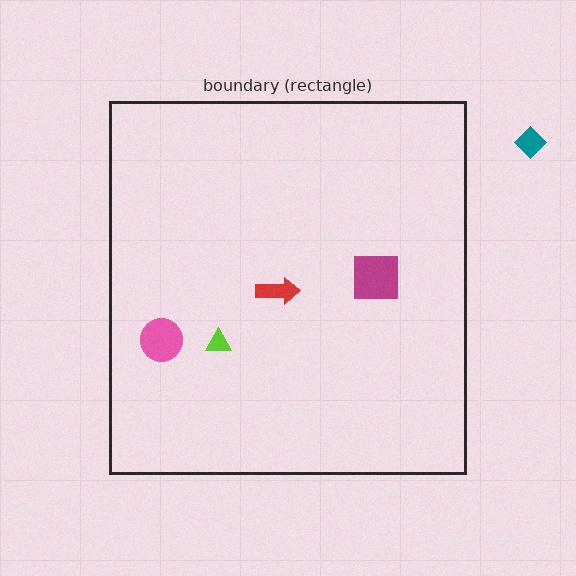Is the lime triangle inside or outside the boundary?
Inside.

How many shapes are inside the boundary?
4 inside, 1 outside.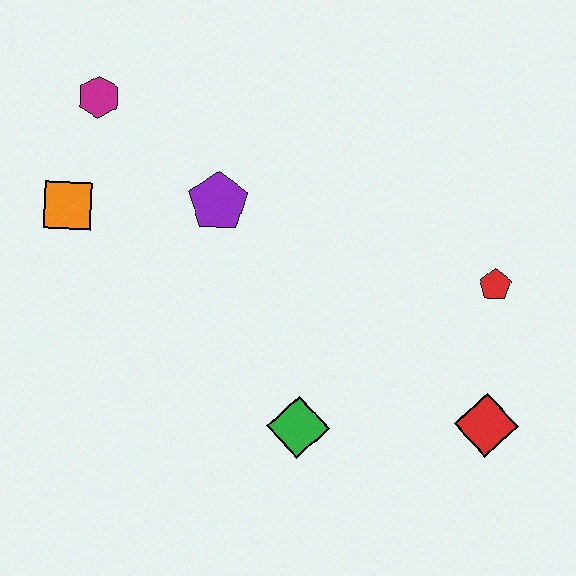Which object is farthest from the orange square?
The red diamond is farthest from the orange square.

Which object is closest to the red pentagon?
The red diamond is closest to the red pentagon.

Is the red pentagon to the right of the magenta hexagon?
Yes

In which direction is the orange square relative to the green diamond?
The orange square is to the left of the green diamond.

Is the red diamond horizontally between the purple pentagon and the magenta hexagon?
No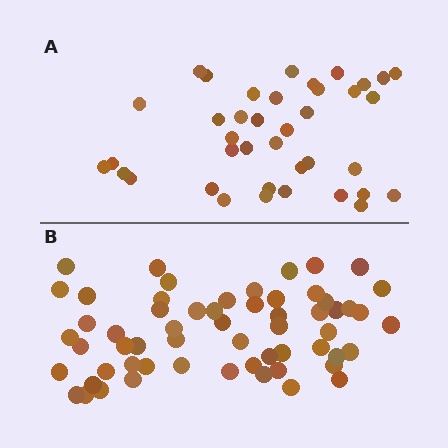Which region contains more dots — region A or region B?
Region B (the bottom region) has more dots.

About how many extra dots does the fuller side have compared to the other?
Region B has approximately 20 more dots than region A.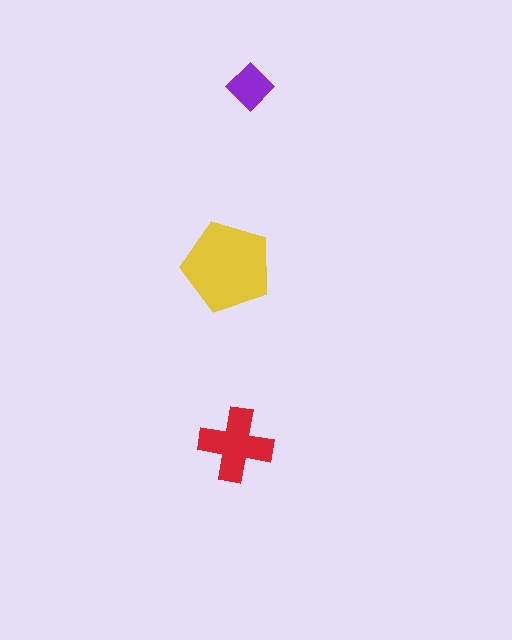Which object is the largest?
The yellow pentagon.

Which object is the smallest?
The purple diamond.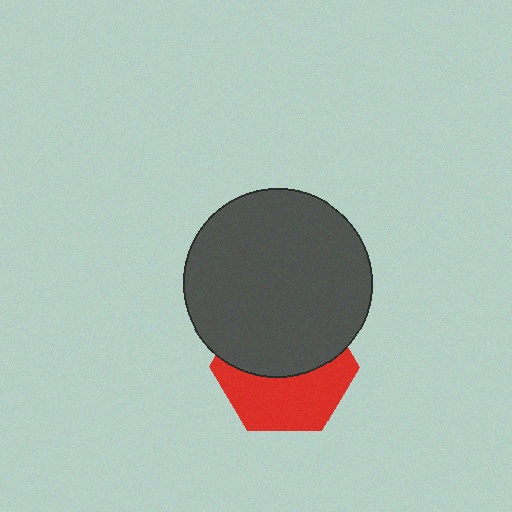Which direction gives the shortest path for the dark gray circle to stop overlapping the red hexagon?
Moving up gives the shortest separation.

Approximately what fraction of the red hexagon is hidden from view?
Roughly 52% of the red hexagon is hidden behind the dark gray circle.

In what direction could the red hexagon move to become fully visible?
The red hexagon could move down. That would shift it out from behind the dark gray circle entirely.